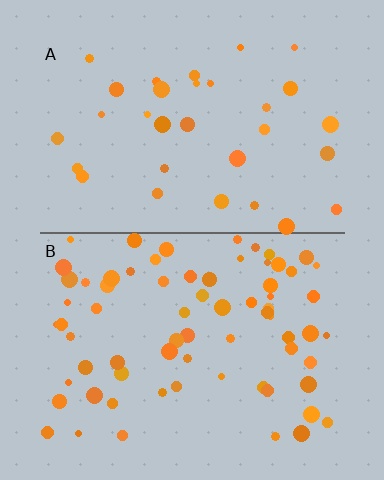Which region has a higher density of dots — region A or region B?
B (the bottom).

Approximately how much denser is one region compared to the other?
Approximately 2.2× — region B over region A.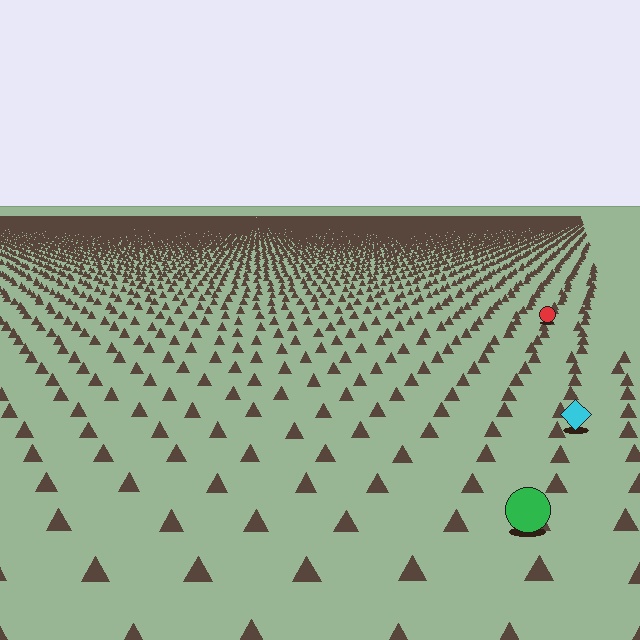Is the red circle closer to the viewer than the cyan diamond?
No. The cyan diamond is closer — you can tell from the texture gradient: the ground texture is coarser near it.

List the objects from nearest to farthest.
From nearest to farthest: the green circle, the cyan diamond, the red circle.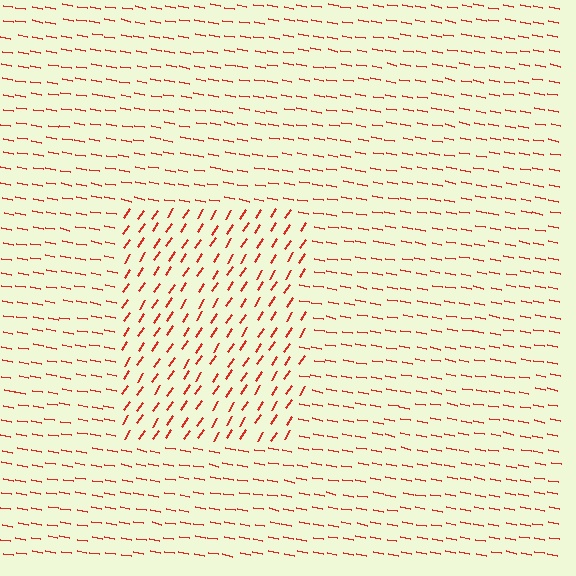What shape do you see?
I see a rectangle.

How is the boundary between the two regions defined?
The boundary is defined purely by a change in line orientation (approximately 67 degrees difference). All lines are the same color and thickness.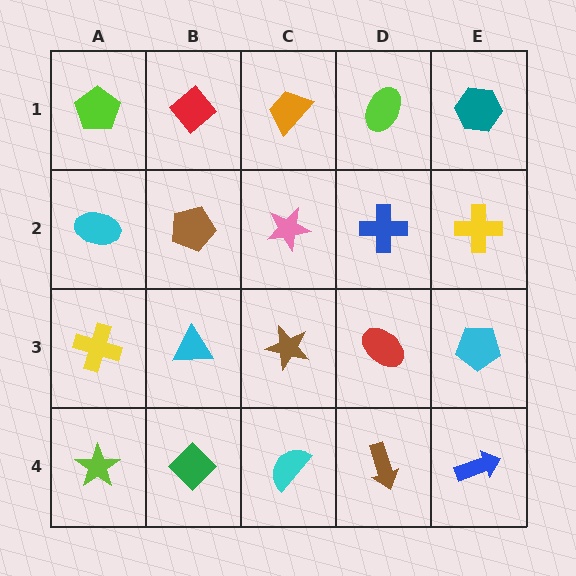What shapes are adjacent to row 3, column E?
A yellow cross (row 2, column E), a blue arrow (row 4, column E), a red ellipse (row 3, column D).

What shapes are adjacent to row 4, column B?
A cyan triangle (row 3, column B), a lime star (row 4, column A), a cyan semicircle (row 4, column C).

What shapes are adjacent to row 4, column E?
A cyan pentagon (row 3, column E), a brown arrow (row 4, column D).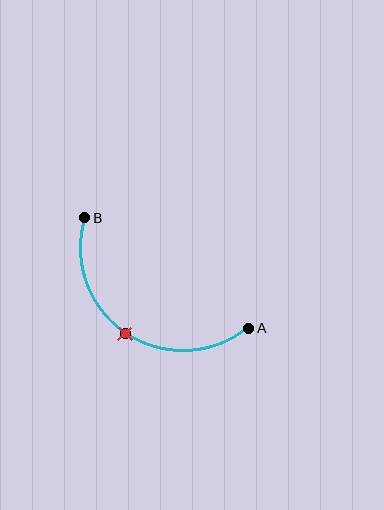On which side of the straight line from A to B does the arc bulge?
The arc bulges below and to the left of the straight line connecting A and B.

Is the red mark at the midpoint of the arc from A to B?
Yes. The red mark lies on the arc at equal arc-length from both A and B — it is the arc midpoint.